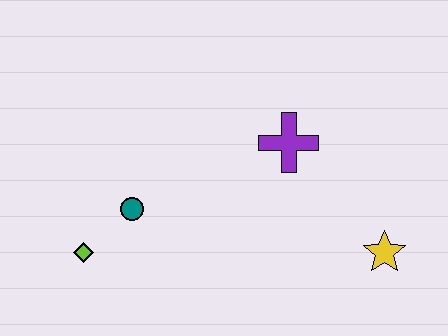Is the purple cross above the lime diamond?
Yes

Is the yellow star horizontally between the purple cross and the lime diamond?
No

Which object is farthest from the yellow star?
The lime diamond is farthest from the yellow star.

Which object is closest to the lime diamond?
The teal circle is closest to the lime diamond.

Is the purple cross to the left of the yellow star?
Yes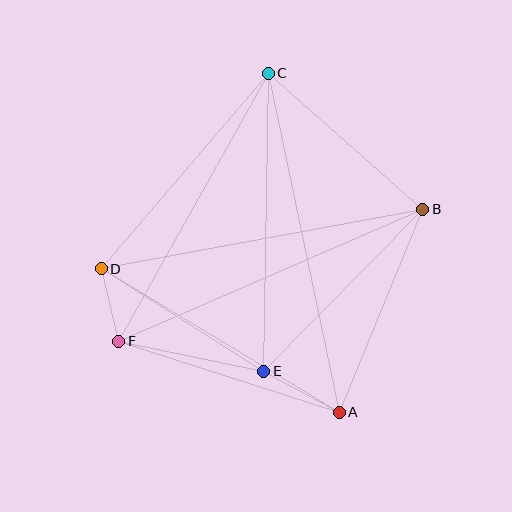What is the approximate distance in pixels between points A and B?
The distance between A and B is approximately 219 pixels.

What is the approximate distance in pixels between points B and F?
The distance between B and F is approximately 331 pixels.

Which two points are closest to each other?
Points D and F are closest to each other.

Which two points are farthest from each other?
Points A and C are farthest from each other.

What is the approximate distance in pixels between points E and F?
The distance between E and F is approximately 148 pixels.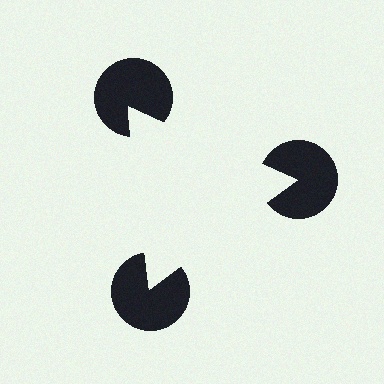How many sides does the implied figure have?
3 sides.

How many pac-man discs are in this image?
There are 3 — one at each vertex of the illusory triangle.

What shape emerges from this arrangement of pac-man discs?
An illusory triangle — its edges are inferred from the aligned wedge cuts in the pac-man discs, not physically drawn.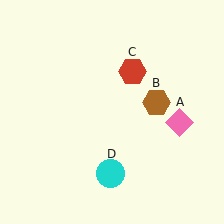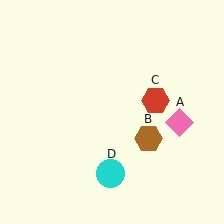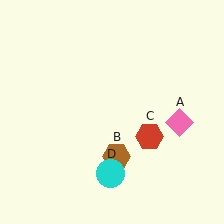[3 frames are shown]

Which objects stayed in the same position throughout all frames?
Pink diamond (object A) and cyan circle (object D) remained stationary.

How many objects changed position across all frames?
2 objects changed position: brown hexagon (object B), red hexagon (object C).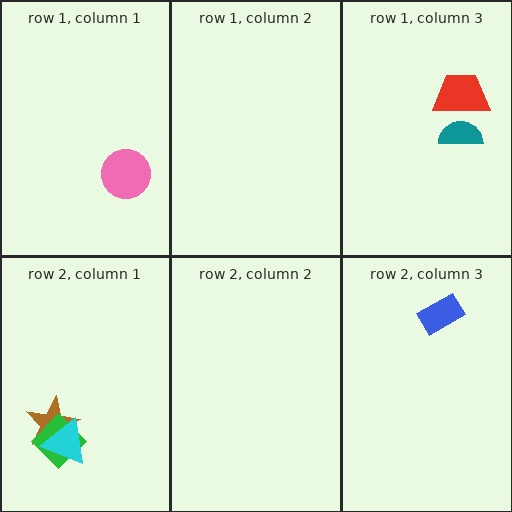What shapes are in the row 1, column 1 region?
The pink circle.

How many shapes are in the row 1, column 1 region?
1.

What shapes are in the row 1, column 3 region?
The teal semicircle, the red trapezoid.